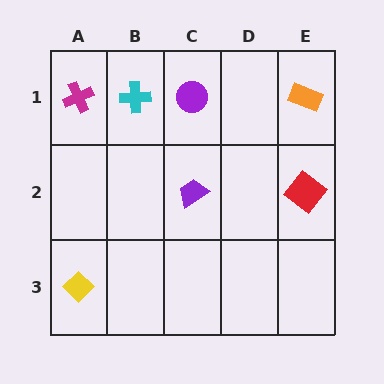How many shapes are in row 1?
4 shapes.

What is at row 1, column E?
An orange rectangle.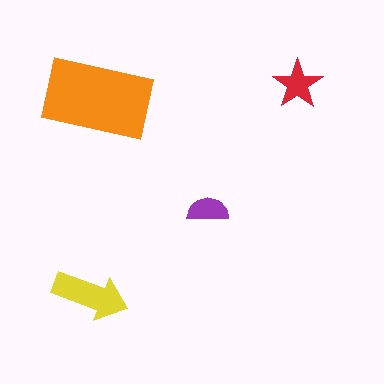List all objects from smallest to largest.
The purple semicircle, the red star, the yellow arrow, the orange rectangle.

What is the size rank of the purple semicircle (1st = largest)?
4th.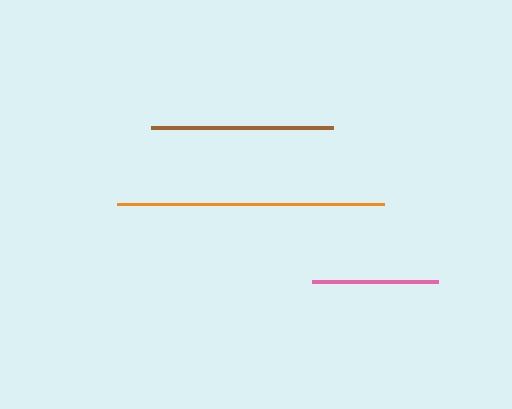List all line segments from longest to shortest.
From longest to shortest: orange, brown, pink.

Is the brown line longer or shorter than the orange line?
The orange line is longer than the brown line.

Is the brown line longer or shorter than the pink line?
The brown line is longer than the pink line.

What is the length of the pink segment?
The pink segment is approximately 126 pixels long.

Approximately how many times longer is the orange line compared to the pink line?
The orange line is approximately 2.1 times the length of the pink line.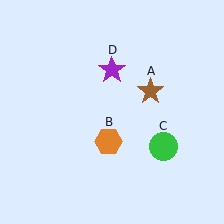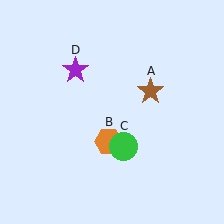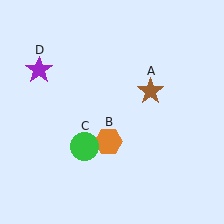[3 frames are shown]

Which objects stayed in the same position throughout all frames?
Brown star (object A) and orange hexagon (object B) remained stationary.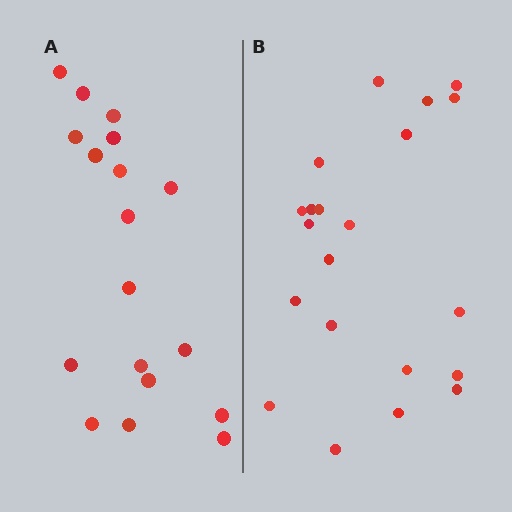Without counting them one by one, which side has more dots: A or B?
Region B (the right region) has more dots.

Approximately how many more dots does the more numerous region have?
Region B has just a few more — roughly 2 or 3 more dots than region A.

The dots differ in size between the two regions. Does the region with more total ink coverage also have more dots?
No. Region A has more total ink coverage because its dots are larger, but region B actually contains more individual dots. Total area can be misleading — the number of items is what matters here.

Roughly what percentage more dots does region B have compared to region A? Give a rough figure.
About 15% more.